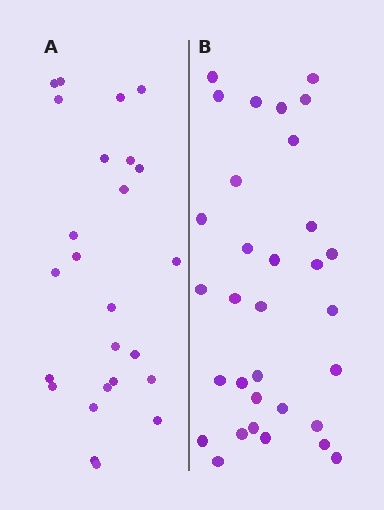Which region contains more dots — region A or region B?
Region B (the right region) has more dots.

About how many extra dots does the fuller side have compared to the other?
Region B has roughly 8 or so more dots than region A.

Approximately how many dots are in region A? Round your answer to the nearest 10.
About 20 dots. (The exact count is 25, which rounds to 20.)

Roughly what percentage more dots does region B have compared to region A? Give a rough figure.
About 30% more.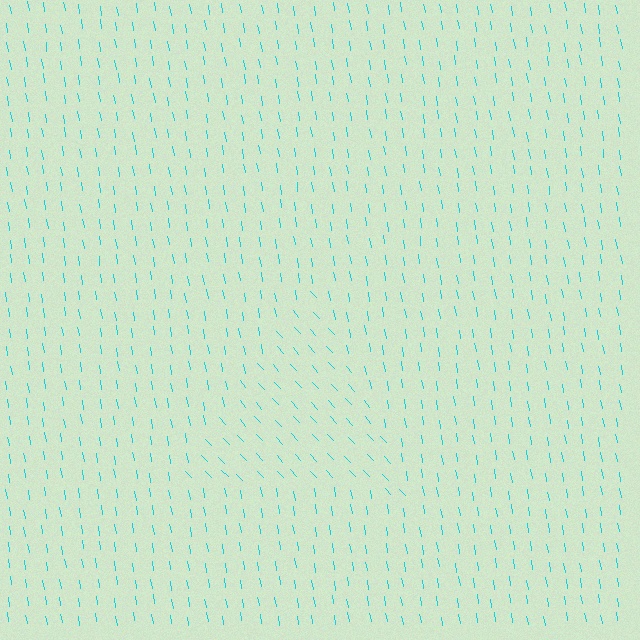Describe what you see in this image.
The image is filled with small cyan line segments. A triangle region in the image has lines oriented differently from the surrounding lines, creating a visible texture boundary.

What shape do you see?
I see a triangle.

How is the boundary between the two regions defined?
The boundary is defined purely by a change in line orientation (approximately 34 degrees difference). All lines are the same color and thickness.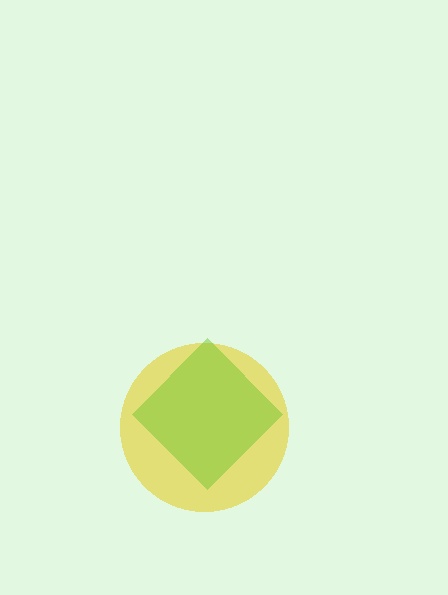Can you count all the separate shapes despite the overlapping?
Yes, there are 2 separate shapes.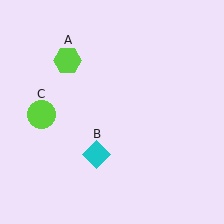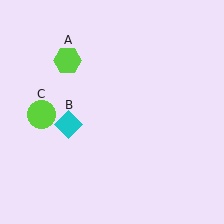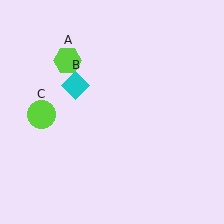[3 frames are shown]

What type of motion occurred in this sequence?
The cyan diamond (object B) rotated clockwise around the center of the scene.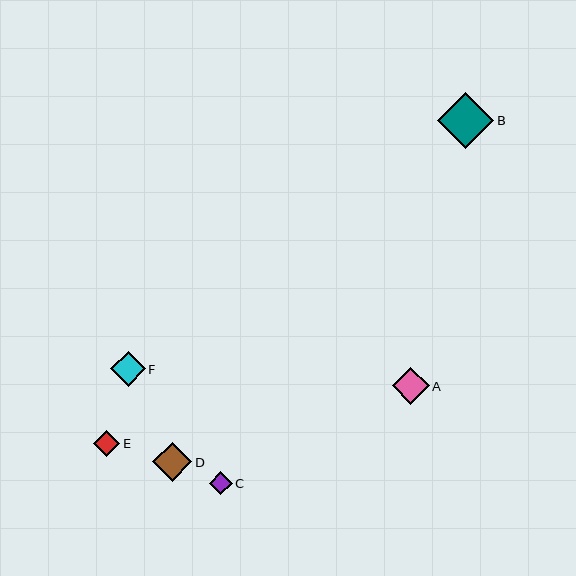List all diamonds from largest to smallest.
From largest to smallest: B, D, A, F, E, C.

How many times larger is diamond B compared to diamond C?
Diamond B is approximately 2.5 times the size of diamond C.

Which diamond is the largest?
Diamond B is the largest with a size of approximately 56 pixels.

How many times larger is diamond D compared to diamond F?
Diamond D is approximately 1.1 times the size of diamond F.